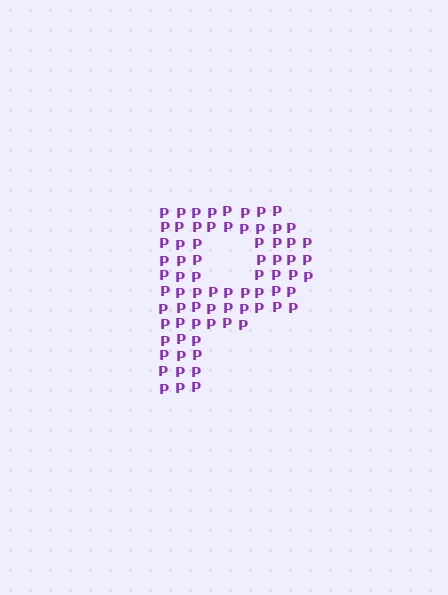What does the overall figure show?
The overall figure shows the letter P.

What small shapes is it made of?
It is made of small letter P's.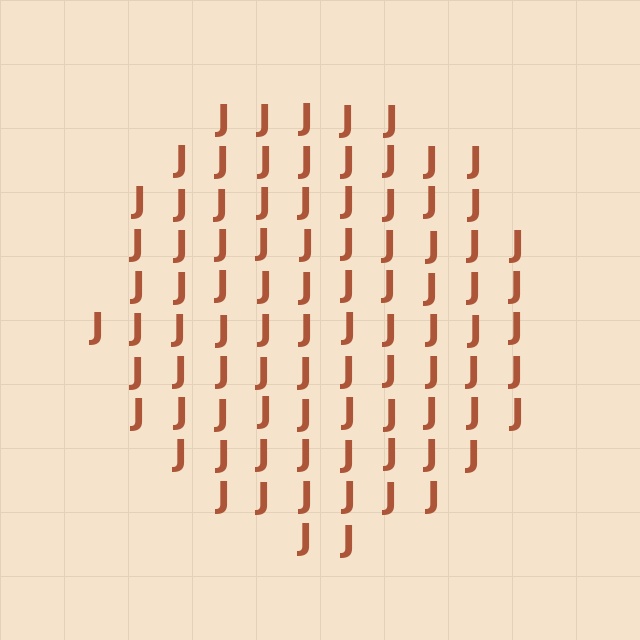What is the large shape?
The large shape is a circle.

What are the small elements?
The small elements are letter J's.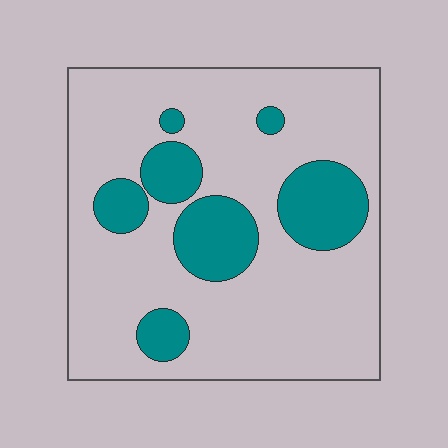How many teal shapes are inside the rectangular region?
7.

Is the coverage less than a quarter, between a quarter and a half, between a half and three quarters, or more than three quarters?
Less than a quarter.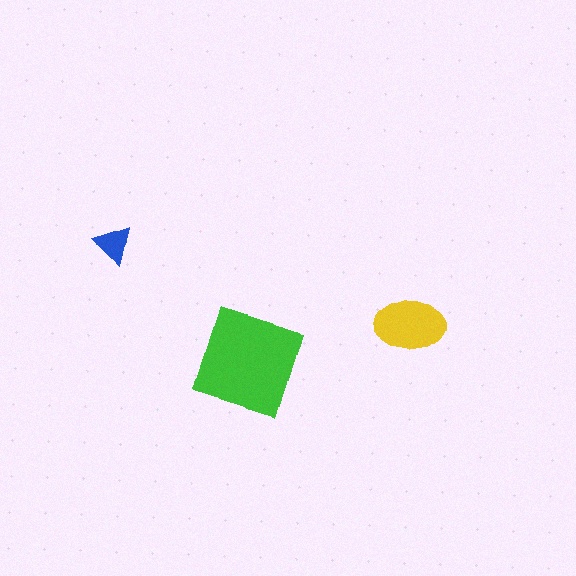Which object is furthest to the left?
The blue triangle is leftmost.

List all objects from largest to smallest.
The green diamond, the yellow ellipse, the blue triangle.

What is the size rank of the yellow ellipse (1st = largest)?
2nd.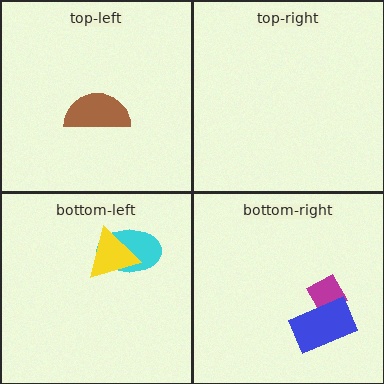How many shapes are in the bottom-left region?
2.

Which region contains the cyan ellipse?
The bottom-left region.